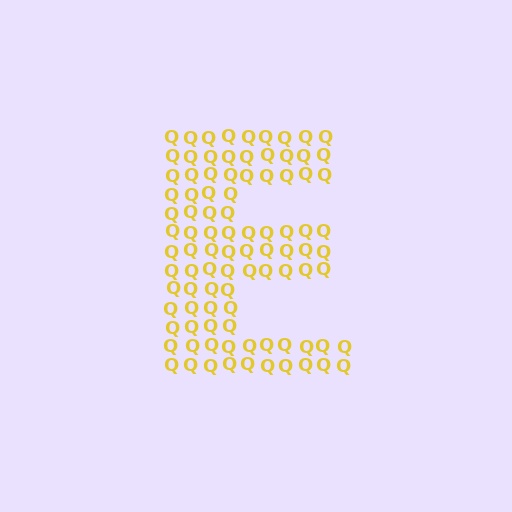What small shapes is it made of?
It is made of small letter Q's.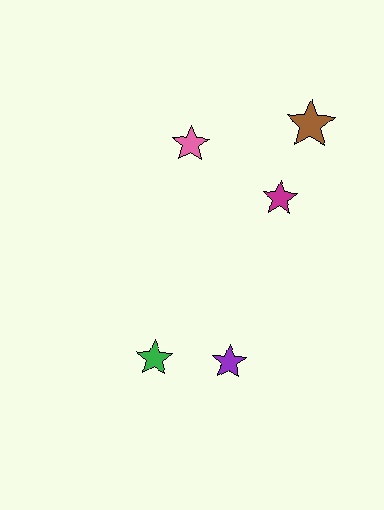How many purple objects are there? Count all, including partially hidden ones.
There is 1 purple object.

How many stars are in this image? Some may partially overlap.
There are 5 stars.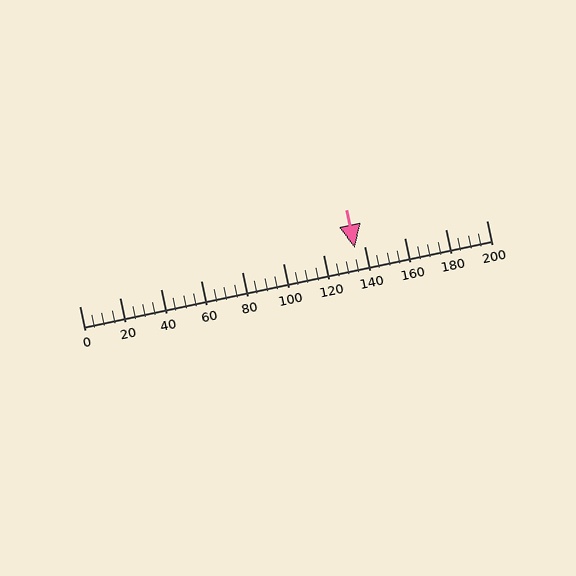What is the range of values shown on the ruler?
The ruler shows values from 0 to 200.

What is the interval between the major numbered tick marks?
The major tick marks are spaced 20 units apart.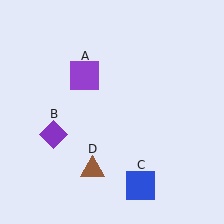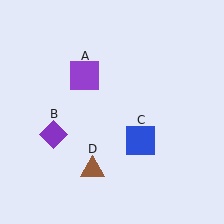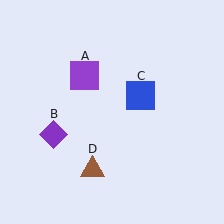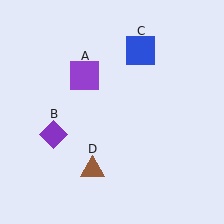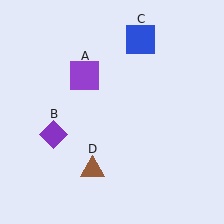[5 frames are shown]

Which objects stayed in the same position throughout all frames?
Purple square (object A) and purple diamond (object B) and brown triangle (object D) remained stationary.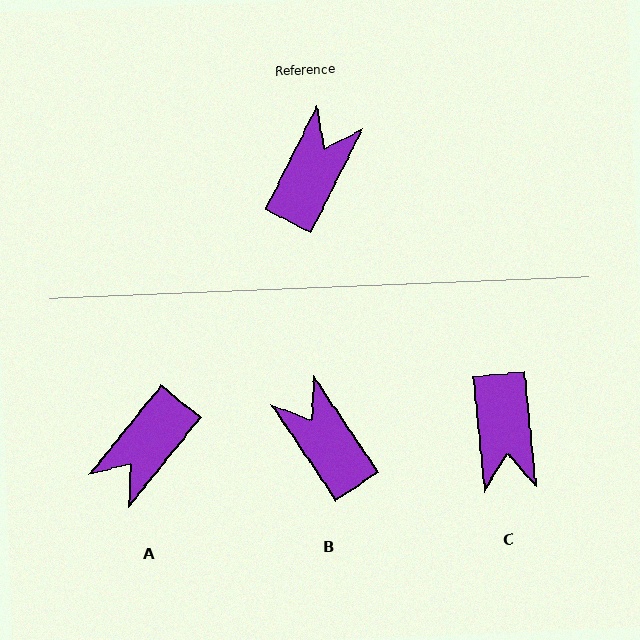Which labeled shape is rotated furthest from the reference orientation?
A, about 167 degrees away.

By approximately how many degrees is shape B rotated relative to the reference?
Approximately 60 degrees counter-clockwise.